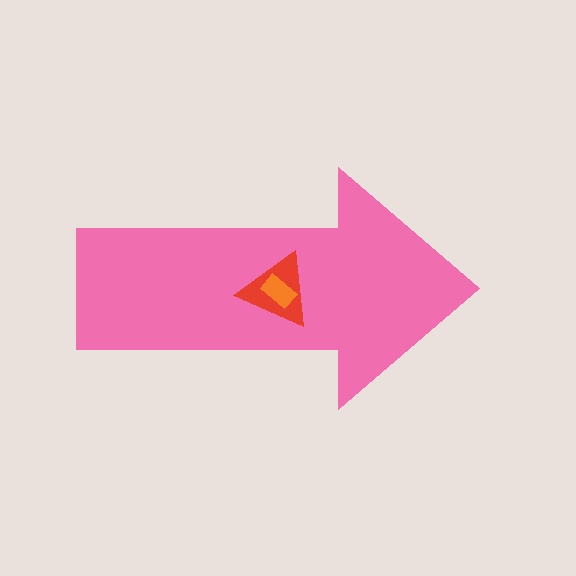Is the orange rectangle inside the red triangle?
Yes.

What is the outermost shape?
The pink arrow.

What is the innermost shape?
The orange rectangle.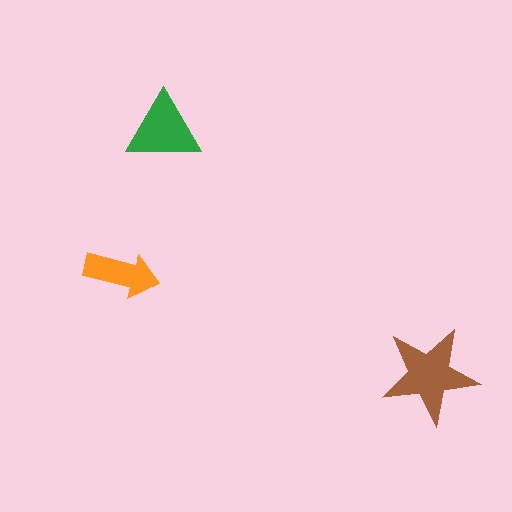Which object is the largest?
The brown star.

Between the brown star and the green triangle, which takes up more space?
The brown star.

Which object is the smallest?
The orange arrow.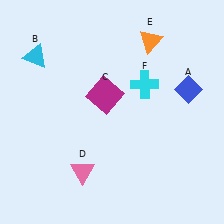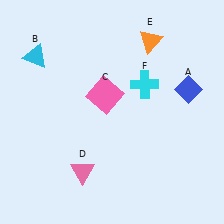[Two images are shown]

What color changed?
The square (C) changed from magenta in Image 1 to pink in Image 2.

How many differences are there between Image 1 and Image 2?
There is 1 difference between the two images.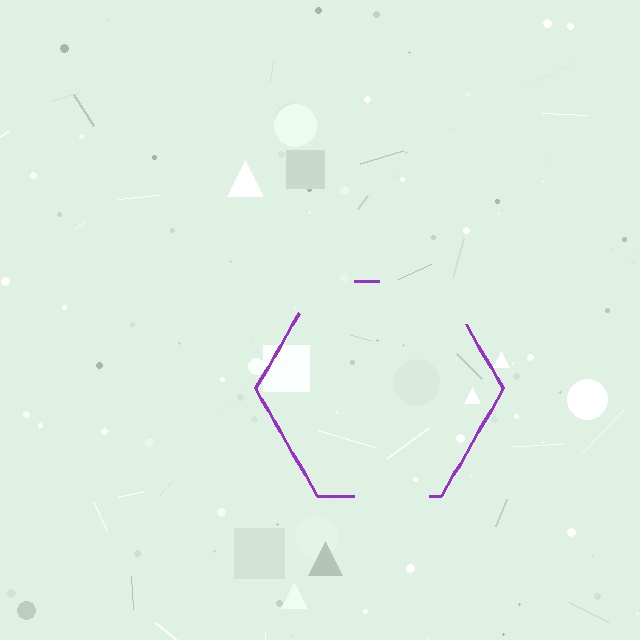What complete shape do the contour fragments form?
The contour fragments form a hexagon.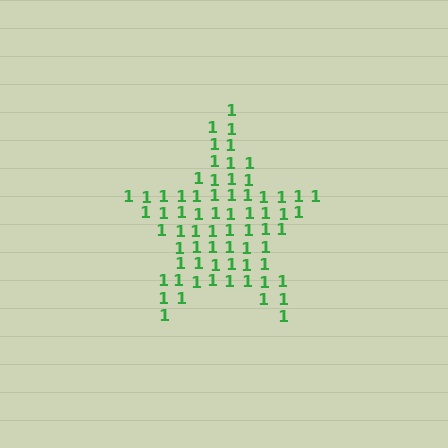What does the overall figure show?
The overall figure shows a star.